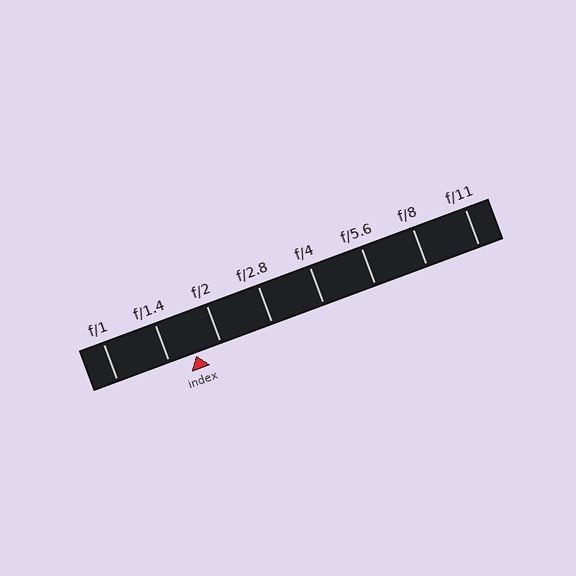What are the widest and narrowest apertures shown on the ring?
The widest aperture shown is f/1 and the narrowest is f/11.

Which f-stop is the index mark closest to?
The index mark is closest to f/2.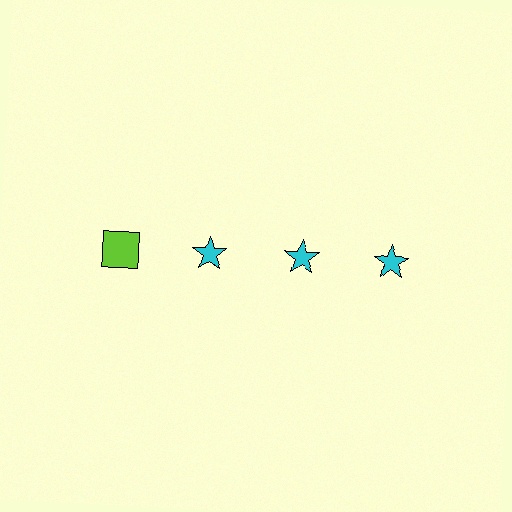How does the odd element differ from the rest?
It differs in both color (lime instead of cyan) and shape (square instead of star).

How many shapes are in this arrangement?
There are 4 shapes arranged in a grid pattern.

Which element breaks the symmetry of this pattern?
The lime square in the top row, leftmost column breaks the symmetry. All other shapes are cyan stars.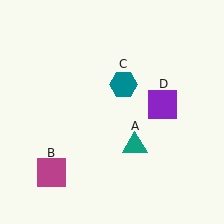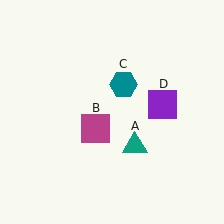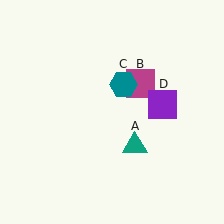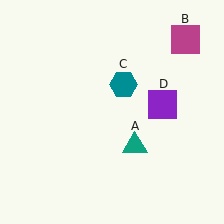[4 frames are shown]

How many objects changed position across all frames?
1 object changed position: magenta square (object B).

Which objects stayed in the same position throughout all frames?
Teal triangle (object A) and teal hexagon (object C) and purple square (object D) remained stationary.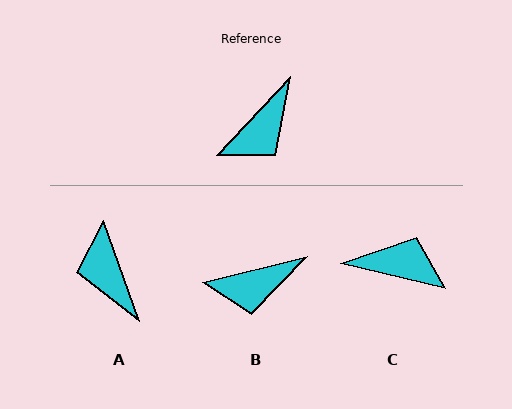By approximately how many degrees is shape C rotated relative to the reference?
Approximately 120 degrees counter-clockwise.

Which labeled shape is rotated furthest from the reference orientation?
C, about 120 degrees away.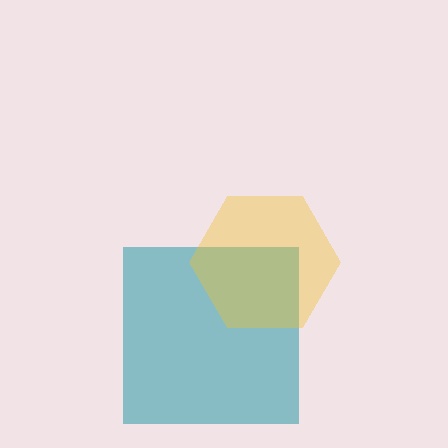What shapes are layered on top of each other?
The layered shapes are: a teal square, a yellow hexagon.